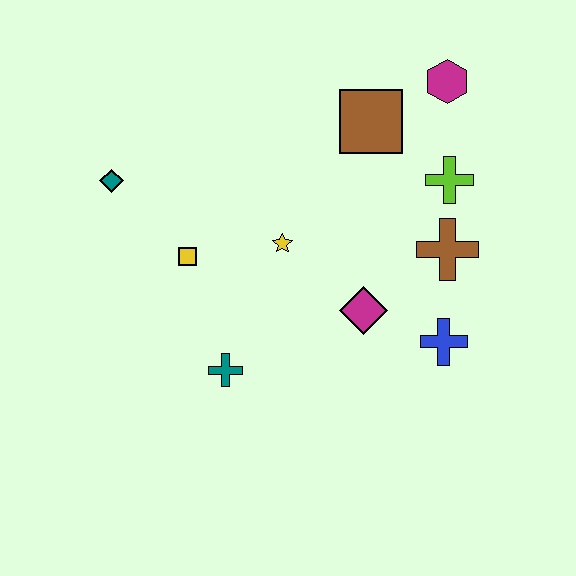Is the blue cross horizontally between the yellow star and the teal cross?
No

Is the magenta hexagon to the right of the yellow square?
Yes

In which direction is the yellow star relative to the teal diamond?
The yellow star is to the right of the teal diamond.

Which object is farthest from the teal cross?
The magenta hexagon is farthest from the teal cross.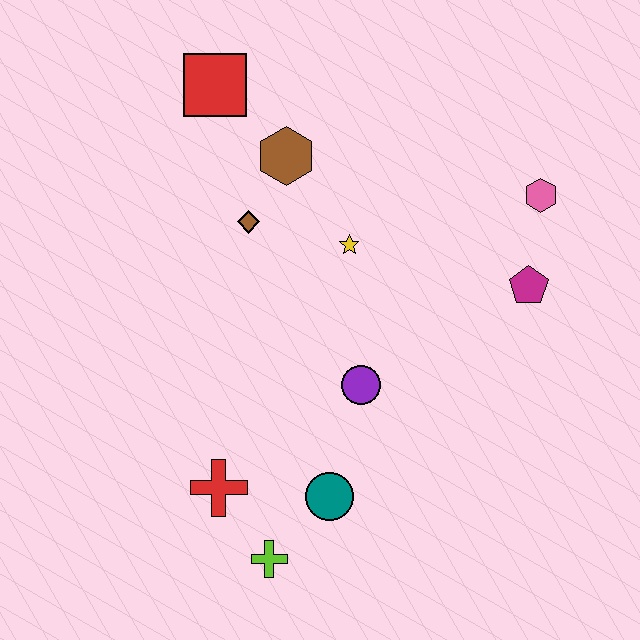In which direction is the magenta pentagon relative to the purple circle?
The magenta pentagon is to the right of the purple circle.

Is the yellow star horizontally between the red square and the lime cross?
No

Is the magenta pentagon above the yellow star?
No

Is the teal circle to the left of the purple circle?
Yes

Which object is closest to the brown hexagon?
The brown diamond is closest to the brown hexagon.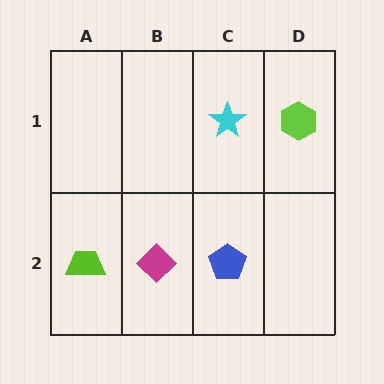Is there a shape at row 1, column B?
No, that cell is empty.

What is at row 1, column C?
A cyan star.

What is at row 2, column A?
A lime trapezoid.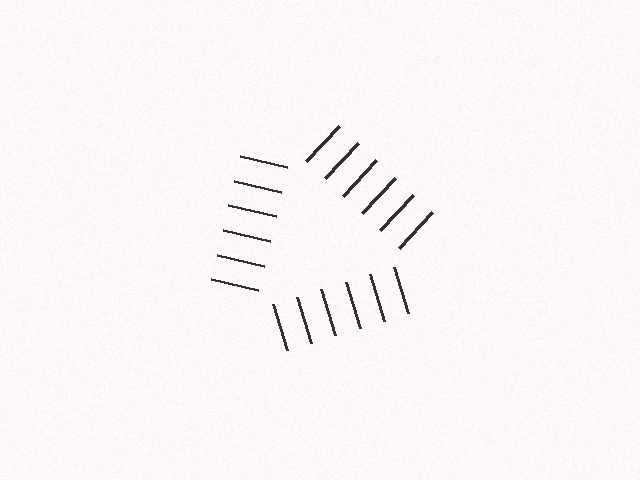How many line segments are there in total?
18 — 6 along each of the 3 edges.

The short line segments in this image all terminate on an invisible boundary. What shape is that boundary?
An illusory triangle — the line segments terminate on its edges but no continuous stroke is drawn.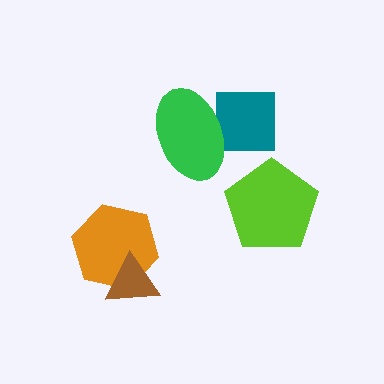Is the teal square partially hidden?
Yes, it is partially covered by another shape.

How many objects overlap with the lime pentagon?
0 objects overlap with the lime pentagon.